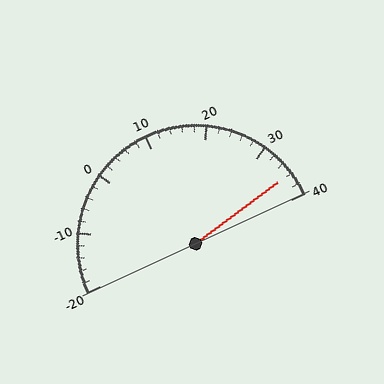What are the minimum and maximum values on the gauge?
The gauge ranges from -20 to 40.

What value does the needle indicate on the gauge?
The needle indicates approximately 36.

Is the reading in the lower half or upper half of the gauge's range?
The reading is in the upper half of the range (-20 to 40).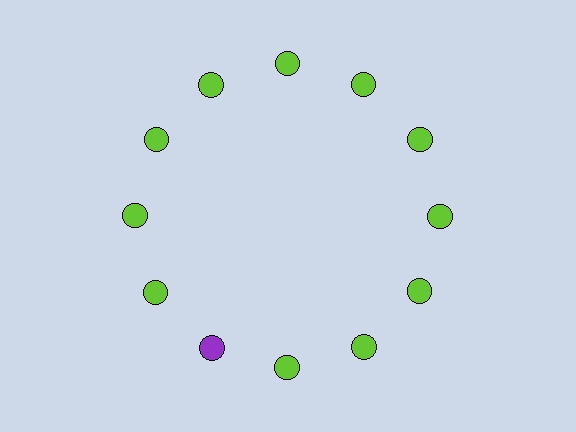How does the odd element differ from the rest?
It has a different color: purple instead of lime.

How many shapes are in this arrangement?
There are 12 shapes arranged in a ring pattern.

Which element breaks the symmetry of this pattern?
The purple circle at roughly the 7 o'clock position breaks the symmetry. All other shapes are lime circles.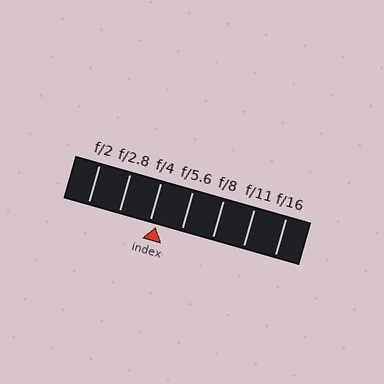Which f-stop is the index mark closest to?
The index mark is closest to f/4.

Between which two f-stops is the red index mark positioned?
The index mark is between f/4 and f/5.6.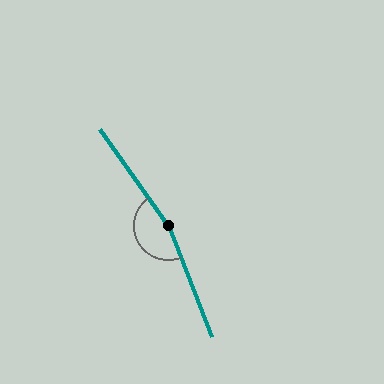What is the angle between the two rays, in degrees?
Approximately 166 degrees.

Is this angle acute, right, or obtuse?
It is obtuse.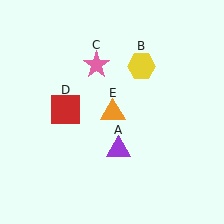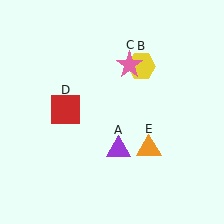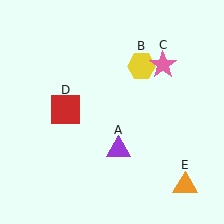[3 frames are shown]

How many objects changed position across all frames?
2 objects changed position: pink star (object C), orange triangle (object E).